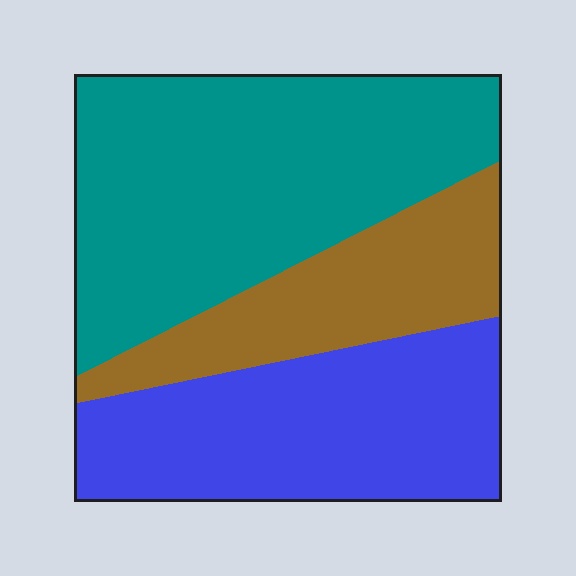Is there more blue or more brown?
Blue.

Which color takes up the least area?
Brown, at roughly 20%.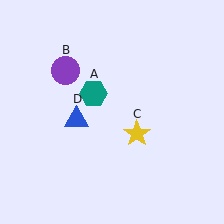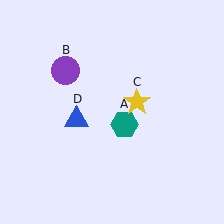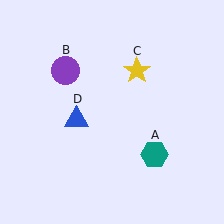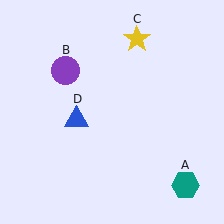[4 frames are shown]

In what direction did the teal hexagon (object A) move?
The teal hexagon (object A) moved down and to the right.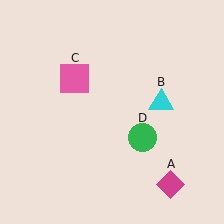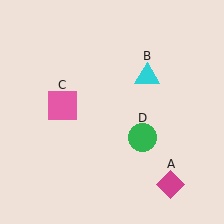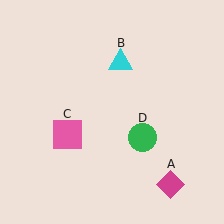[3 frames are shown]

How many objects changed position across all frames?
2 objects changed position: cyan triangle (object B), pink square (object C).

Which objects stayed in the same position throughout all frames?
Magenta diamond (object A) and green circle (object D) remained stationary.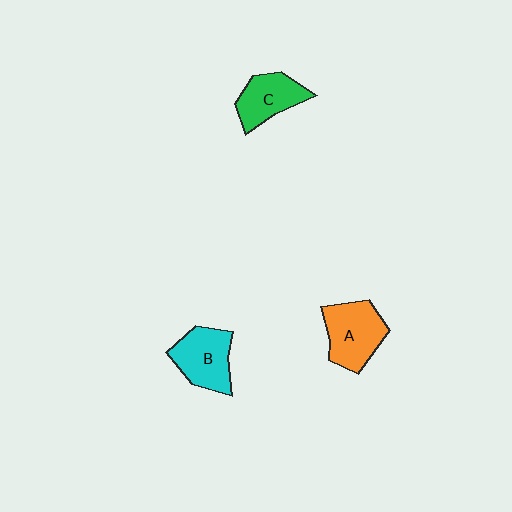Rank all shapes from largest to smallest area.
From largest to smallest: A (orange), B (cyan), C (green).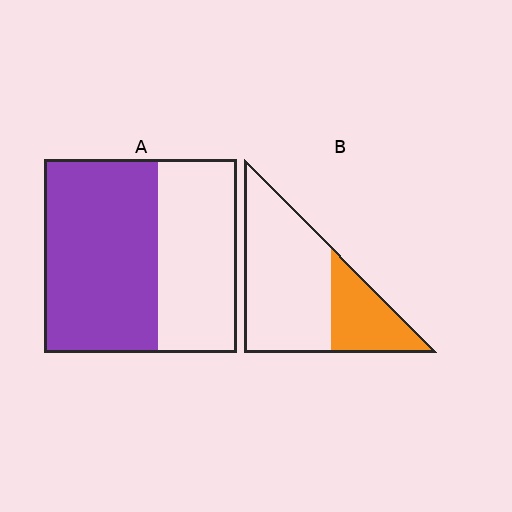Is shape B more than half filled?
No.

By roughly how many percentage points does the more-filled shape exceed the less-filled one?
By roughly 30 percentage points (A over B).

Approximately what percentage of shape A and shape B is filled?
A is approximately 60% and B is approximately 30%.